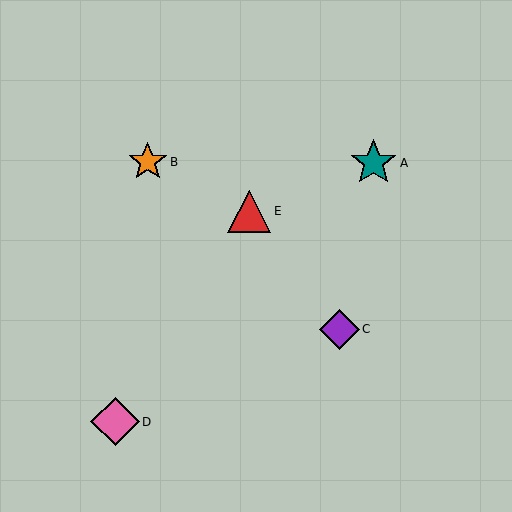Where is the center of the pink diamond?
The center of the pink diamond is at (115, 422).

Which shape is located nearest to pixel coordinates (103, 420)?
The pink diamond (labeled D) at (115, 422) is nearest to that location.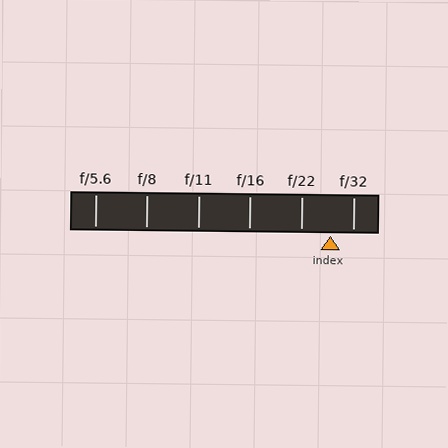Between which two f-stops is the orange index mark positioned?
The index mark is between f/22 and f/32.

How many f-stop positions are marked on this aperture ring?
There are 6 f-stop positions marked.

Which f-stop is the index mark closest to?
The index mark is closest to f/32.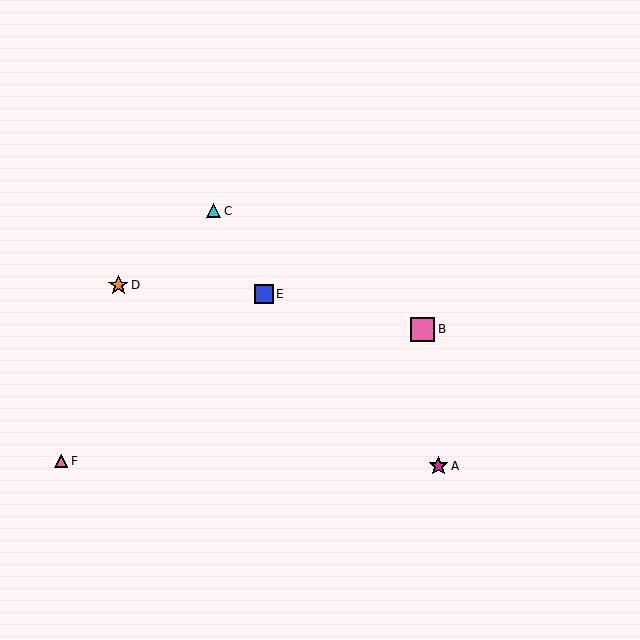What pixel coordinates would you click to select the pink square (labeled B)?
Click at (423, 329) to select the pink square B.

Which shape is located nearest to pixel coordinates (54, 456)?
The pink triangle (labeled F) at (61, 461) is nearest to that location.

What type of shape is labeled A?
Shape A is a magenta star.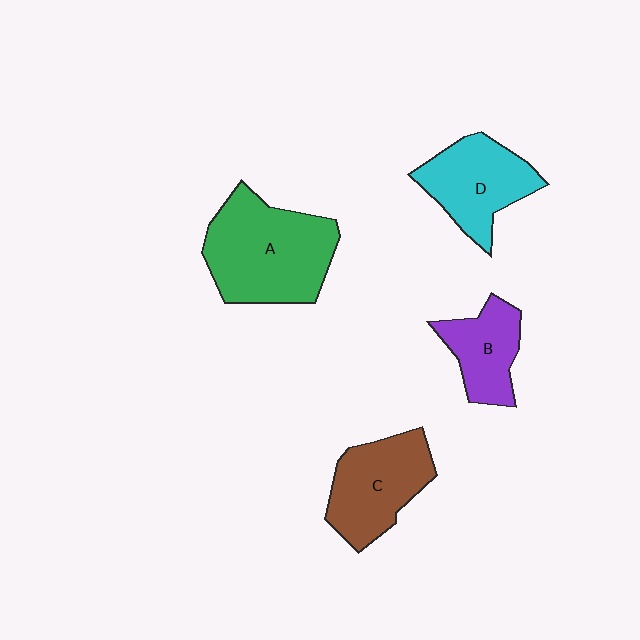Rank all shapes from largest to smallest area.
From largest to smallest: A (green), C (brown), D (cyan), B (purple).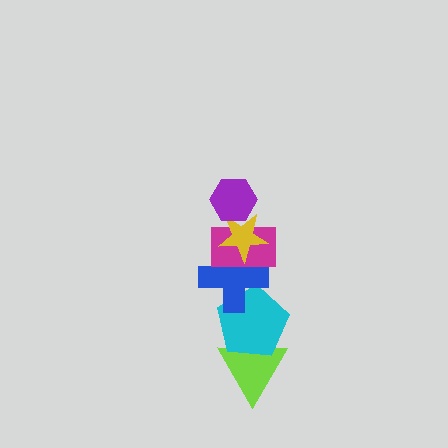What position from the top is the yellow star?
The yellow star is 2nd from the top.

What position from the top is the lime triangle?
The lime triangle is 6th from the top.